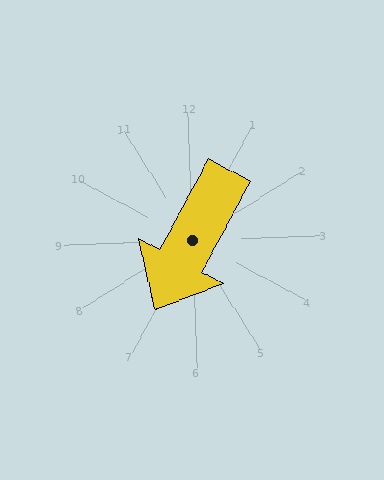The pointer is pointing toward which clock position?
Roughly 7 o'clock.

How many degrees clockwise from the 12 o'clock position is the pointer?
Approximately 210 degrees.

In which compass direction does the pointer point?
Southwest.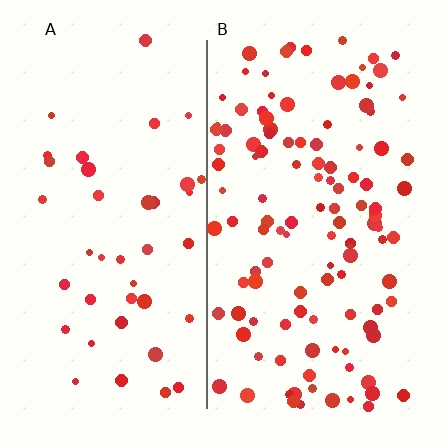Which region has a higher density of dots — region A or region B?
B (the right).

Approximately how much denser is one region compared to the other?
Approximately 2.8× — region B over region A.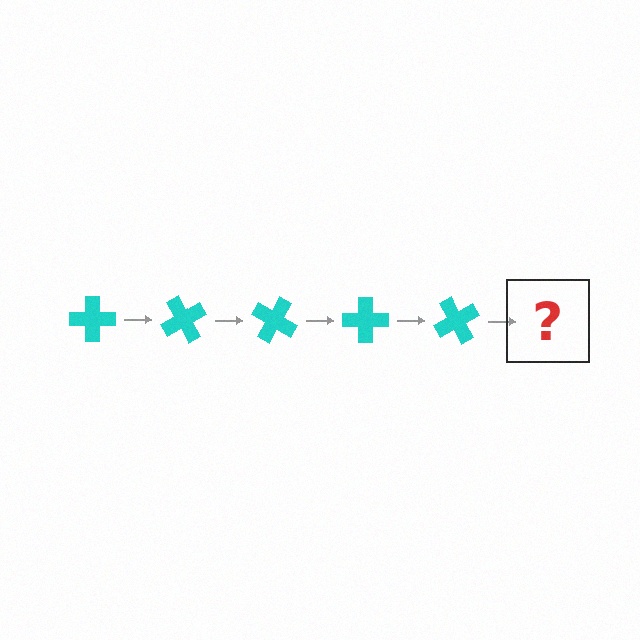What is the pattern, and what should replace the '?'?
The pattern is that the cross rotates 60 degrees each step. The '?' should be a cyan cross rotated 300 degrees.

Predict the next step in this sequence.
The next step is a cyan cross rotated 300 degrees.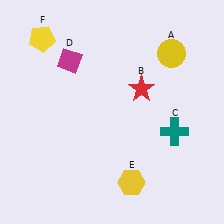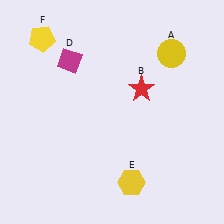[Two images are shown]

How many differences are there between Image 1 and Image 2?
There is 1 difference between the two images.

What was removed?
The teal cross (C) was removed in Image 2.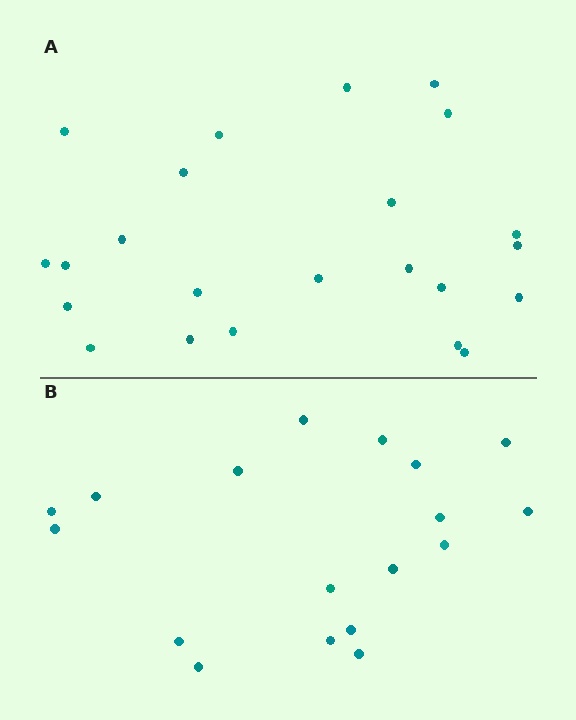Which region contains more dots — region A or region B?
Region A (the top region) has more dots.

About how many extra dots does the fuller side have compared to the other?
Region A has about 5 more dots than region B.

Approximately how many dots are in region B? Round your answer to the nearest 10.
About 20 dots. (The exact count is 18, which rounds to 20.)